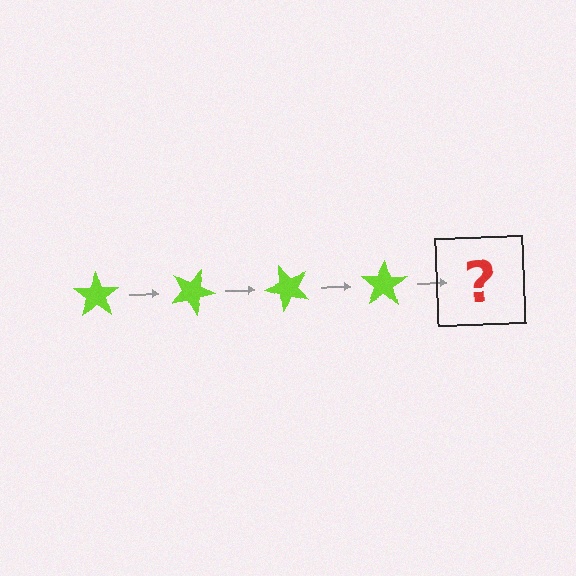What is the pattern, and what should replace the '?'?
The pattern is that the star rotates 25 degrees each step. The '?' should be a lime star rotated 100 degrees.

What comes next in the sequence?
The next element should be a lime star rotated 100 degrees.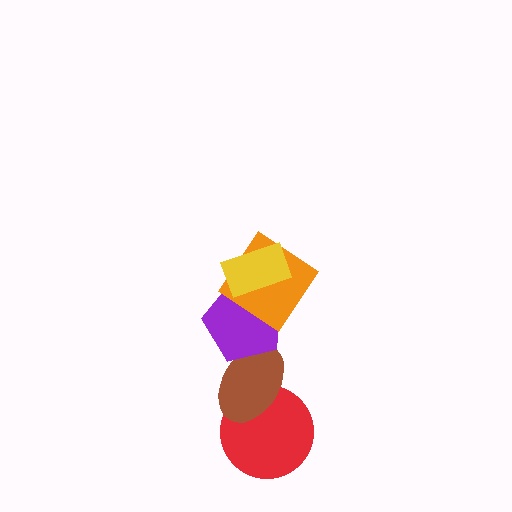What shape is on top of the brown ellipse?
The purple pentagon is on top of the brown ellipse.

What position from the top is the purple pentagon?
The purple pentagon is 3rd from the top.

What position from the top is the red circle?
The red circle is 5th from the top.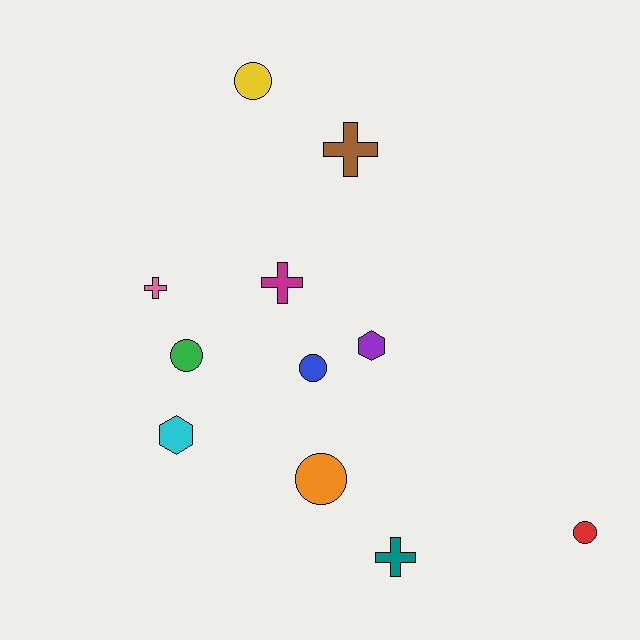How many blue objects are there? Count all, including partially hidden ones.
There is 1 blue object.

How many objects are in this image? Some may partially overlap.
There are 11 objects.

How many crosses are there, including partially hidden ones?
There are 4 crosses.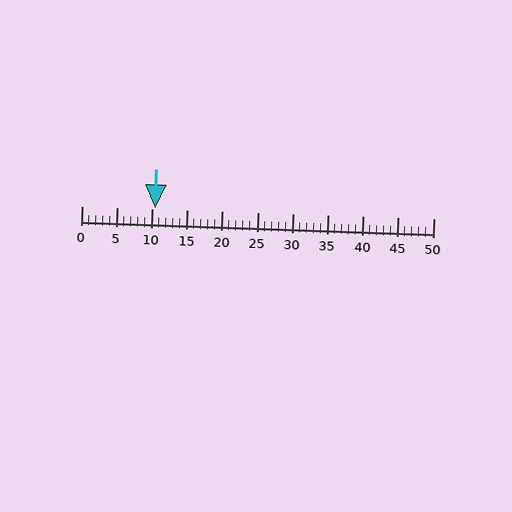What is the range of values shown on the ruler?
The ruler shows values from 0 to 50.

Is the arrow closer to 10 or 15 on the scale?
The arrow is closer to 10.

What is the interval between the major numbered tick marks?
The major tick marks are spaced 5 units apart.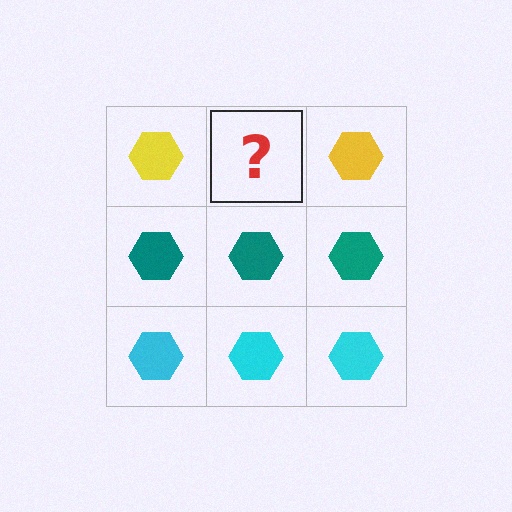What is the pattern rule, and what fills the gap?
The rule is that each row has a consistent color. The gap should be filled with a yellow hexagon.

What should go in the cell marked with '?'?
The missing cell should contain a yellow hexagon.